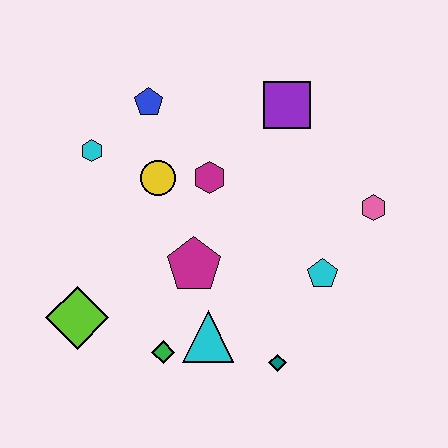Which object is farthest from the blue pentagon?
The teal diamond is farthest from the blue pentagon.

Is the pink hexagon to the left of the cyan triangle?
No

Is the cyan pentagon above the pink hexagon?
No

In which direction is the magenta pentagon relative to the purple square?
The magenta pentagon is below the purple square.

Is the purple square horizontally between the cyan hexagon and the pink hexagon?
Yes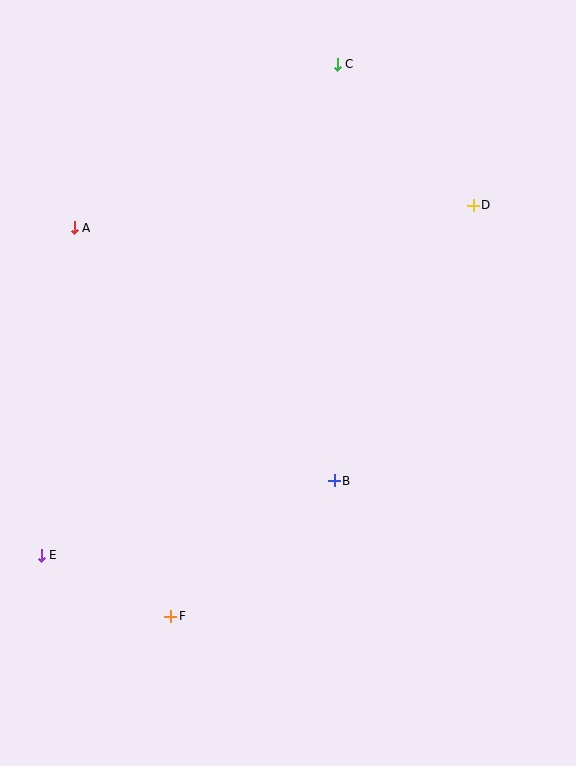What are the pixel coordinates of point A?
Point A is at (74, 228).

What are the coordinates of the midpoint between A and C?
The midpoint between A and C is at (206, 146).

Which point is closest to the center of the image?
Point B at (334, 481) is closest to the center.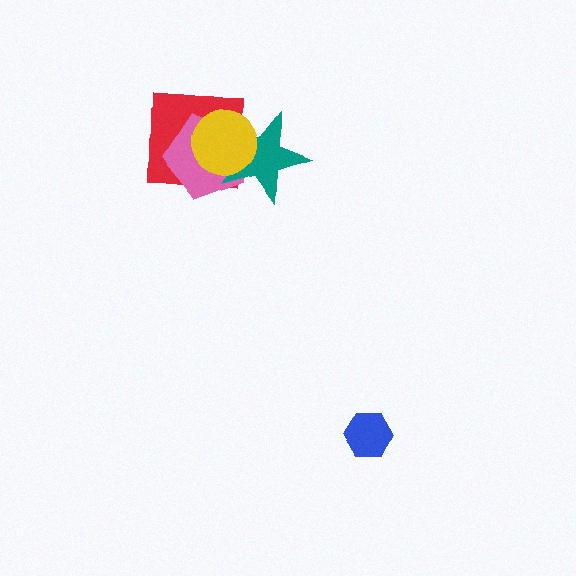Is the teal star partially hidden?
Yes, it is partially covered by another shape.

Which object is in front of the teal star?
The yellow circle is in front of the teal star.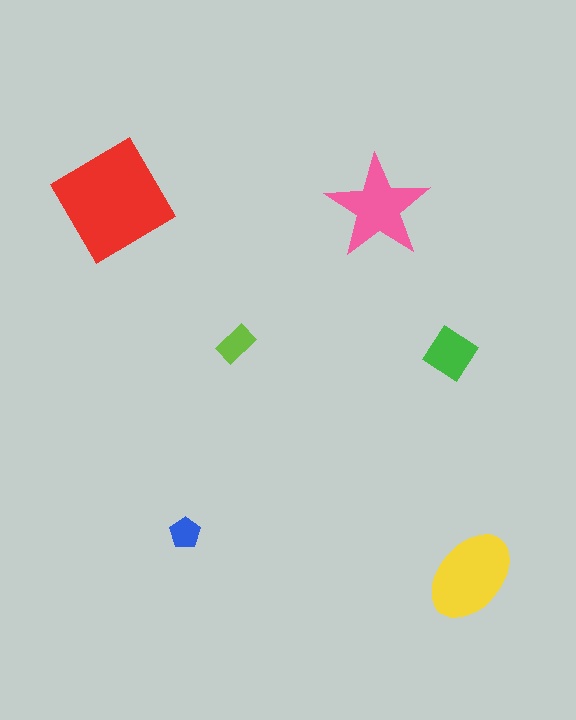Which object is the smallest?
The blue pentagon.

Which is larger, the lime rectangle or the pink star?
The pink star.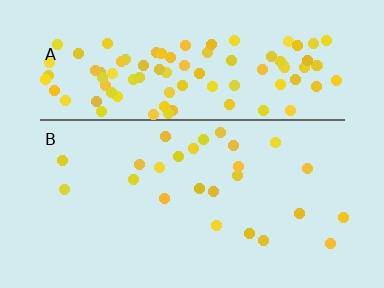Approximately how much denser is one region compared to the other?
Approximately 4.2× — region A over region B.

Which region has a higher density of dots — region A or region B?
A (the top).